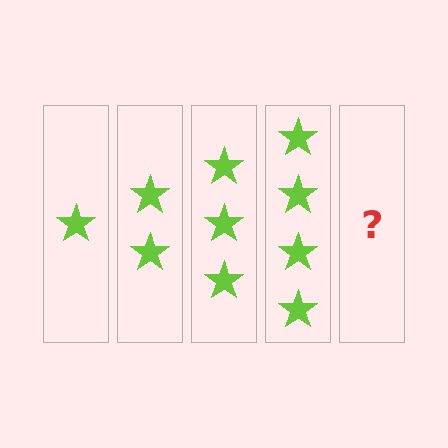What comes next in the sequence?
The next element should be 5 stars.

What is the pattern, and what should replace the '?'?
The pattern is that each step adds one more star. The '?' should be 5 stars.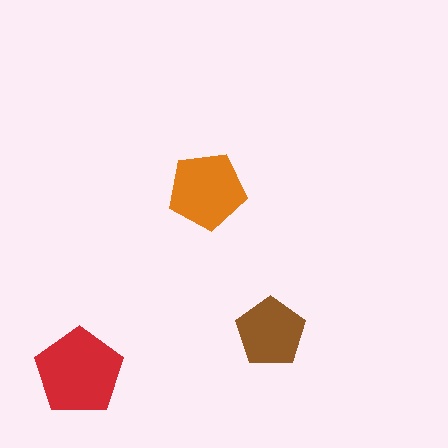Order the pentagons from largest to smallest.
the red one, the orange one, the brown one.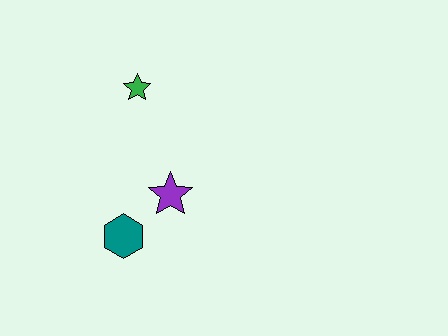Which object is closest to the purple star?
The teal hexagon is closest to the purple star.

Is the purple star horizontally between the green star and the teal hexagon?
No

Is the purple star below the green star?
Yes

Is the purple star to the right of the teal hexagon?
Yes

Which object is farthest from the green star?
The teal hexagon is farthest from the green star.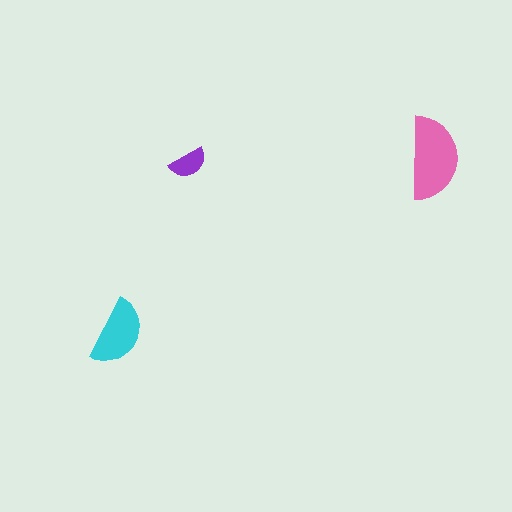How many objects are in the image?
There are 3 objects in the image.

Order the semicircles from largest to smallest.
the pink one, the cyan one, the purple one.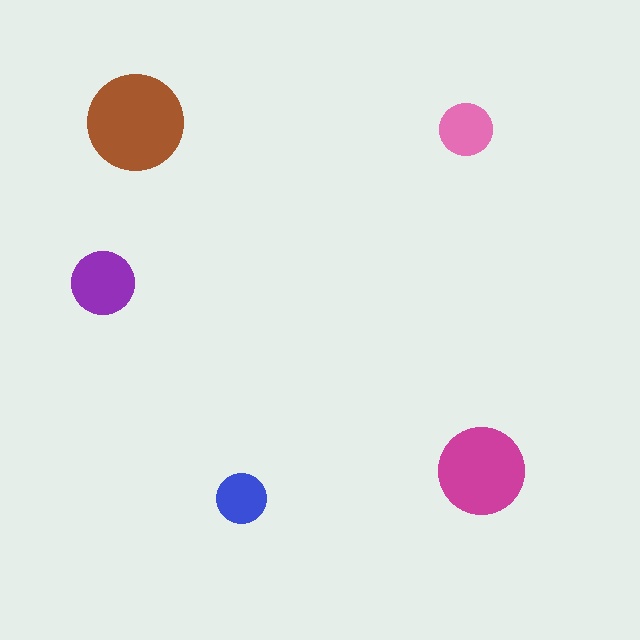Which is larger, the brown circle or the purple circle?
The brown one.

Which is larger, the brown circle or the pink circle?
The brown one.